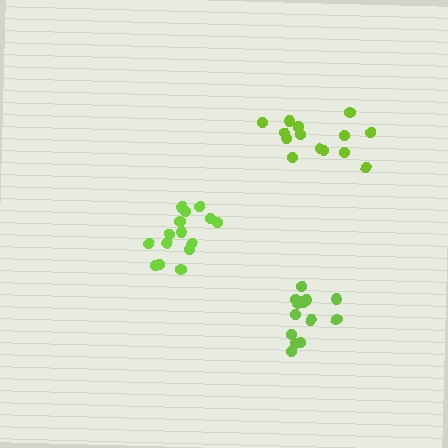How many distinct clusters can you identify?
There are 3 distinct clusters.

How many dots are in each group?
Group 1: 15 dots, Group 2: 14 dots, Group 3: 14 dots (43 total).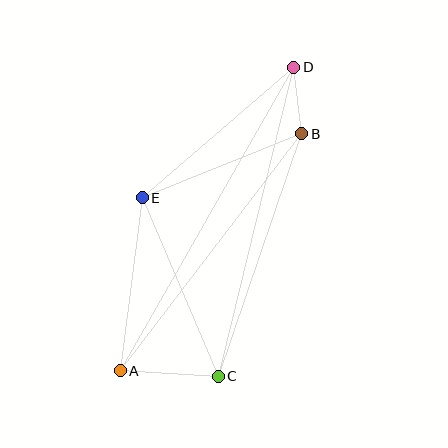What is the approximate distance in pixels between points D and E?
The distance between D and E is approximately 200 pixels.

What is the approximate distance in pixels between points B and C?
The distance between B and C is approximately 256 pixels.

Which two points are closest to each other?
Points B and D are closest to each other.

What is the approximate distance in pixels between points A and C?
The distance between A and C is approximately 98 pixels.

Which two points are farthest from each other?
Points A and D are farthest from each other.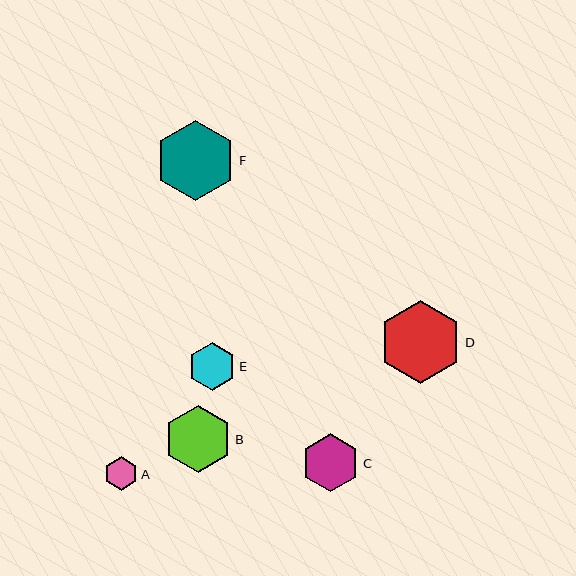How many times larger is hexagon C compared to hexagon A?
Hexagon C is approximately 1.8 times the size of hexagon A.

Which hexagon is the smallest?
Hexagon A is the smallest with a size of approximately 33 pixels.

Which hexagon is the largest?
Hexagon D is the largest with a size of approximately 83 pixels.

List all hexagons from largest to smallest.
From largest to smallest: D, F, B, C, E, A.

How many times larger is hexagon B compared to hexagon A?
Hexagon B is approximately 2.0 times the size of hexagon A.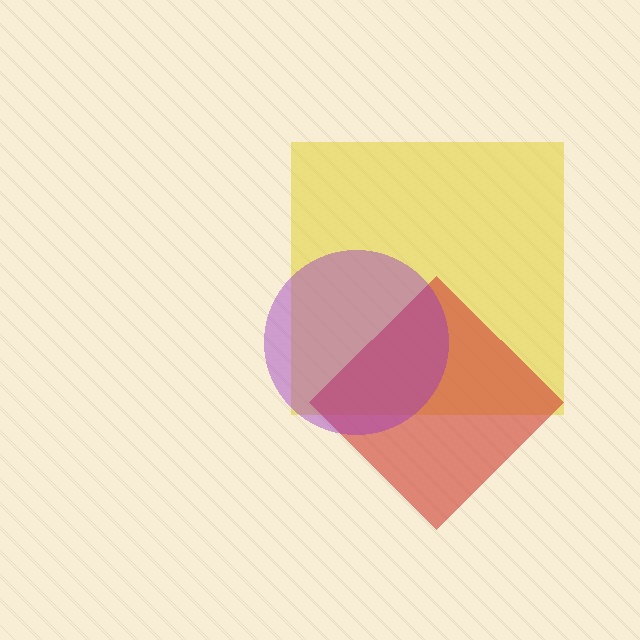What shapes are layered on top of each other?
The layered shapes are: a yellow square, a red diamond, a purple circle.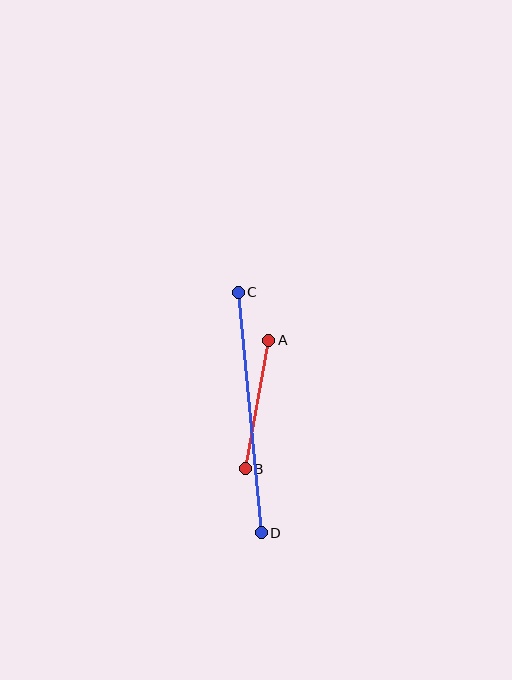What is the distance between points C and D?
The distance is approximately 241 pixels.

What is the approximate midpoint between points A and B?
The midpoint is at approximately (257, 404) pixels.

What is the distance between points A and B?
The distance is approximately 130 pixels.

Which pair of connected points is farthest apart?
Points C and D are farthest apart.